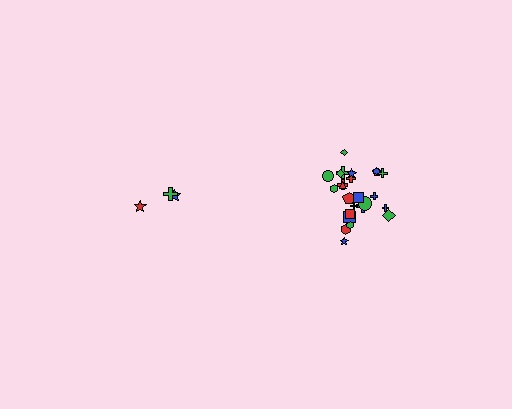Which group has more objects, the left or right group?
The right group.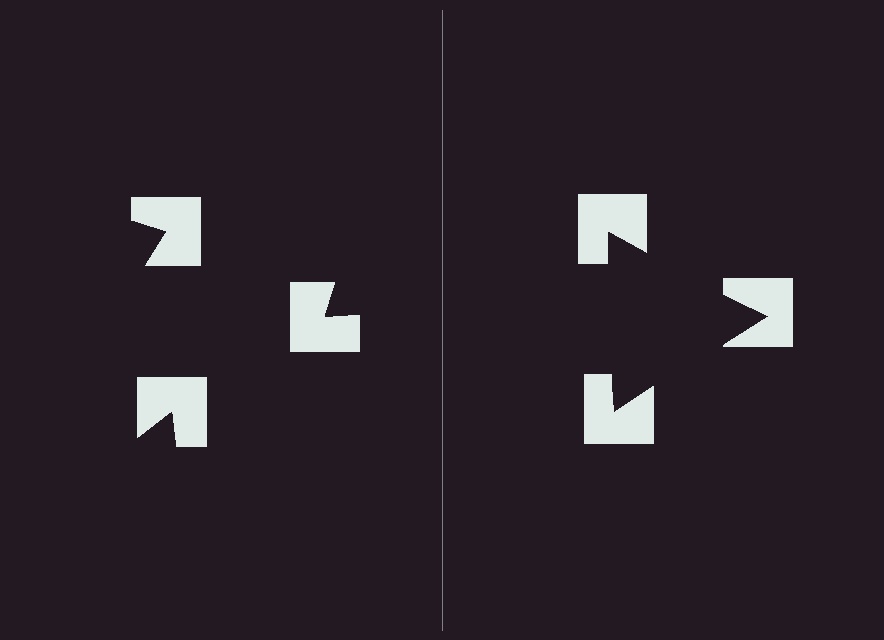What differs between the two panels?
The notched squares are positioned identically on both sides; only the wedge orientations differ. On the right they align to a triangle; on the left they are misaligned.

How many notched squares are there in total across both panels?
6 — 3 on each side.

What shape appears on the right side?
An illusory triangle.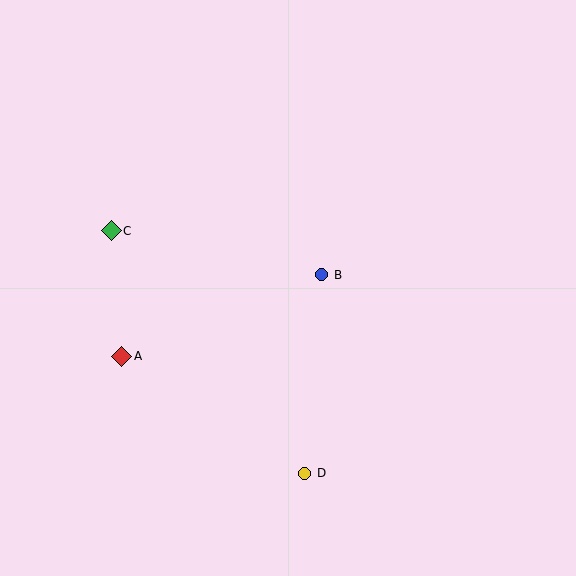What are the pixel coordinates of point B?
Point B is at (322, 275).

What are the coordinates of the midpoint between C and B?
The midpoint between C and B is at (217, 253).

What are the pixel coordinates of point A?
Point A is at (122, 356).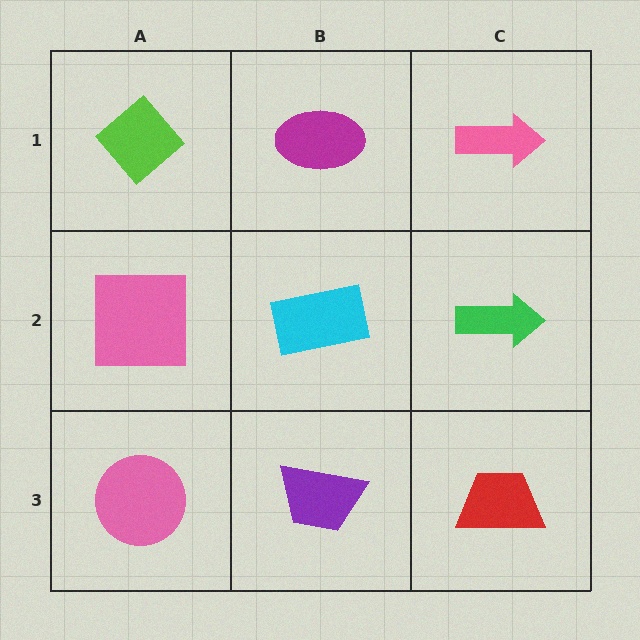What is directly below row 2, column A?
A pink circle.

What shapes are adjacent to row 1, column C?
A green arrow (row 2, column C), a magenta ellipse (row 1, column B).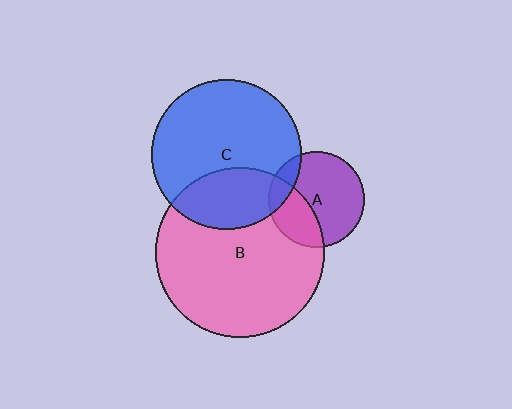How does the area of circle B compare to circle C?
Approximately 1.3 times.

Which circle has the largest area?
Circle B (pink).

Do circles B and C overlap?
Yes.